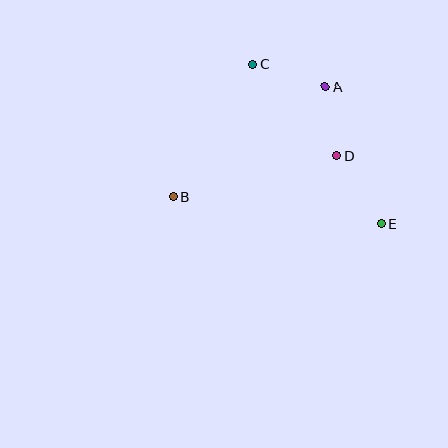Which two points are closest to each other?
Points A and D are closest to each other.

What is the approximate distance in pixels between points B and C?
The distance between B and C is approximately 155 pixels.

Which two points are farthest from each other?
Points B and E are farthest from each other.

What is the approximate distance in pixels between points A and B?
The distance between A and B is approximately 188 pixels.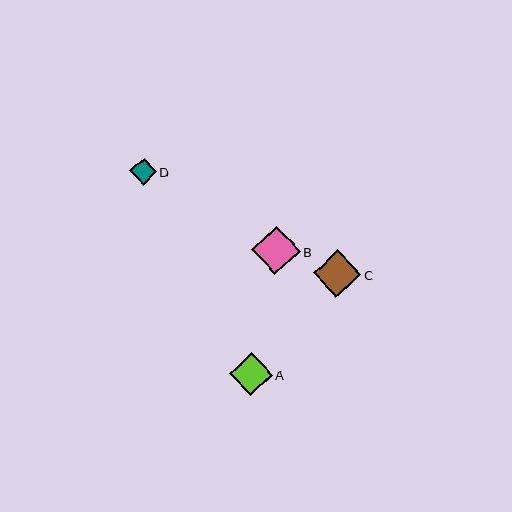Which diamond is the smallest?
Diamond D is the smallest with a size of approximately 26 pixels.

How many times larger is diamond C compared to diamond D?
Diamond C is approximately 1.8 times the size of diamond D.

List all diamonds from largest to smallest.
From largest to smallest: B, C, A, D.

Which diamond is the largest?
Diamond B is the largest with a size of approximately 49 pixels.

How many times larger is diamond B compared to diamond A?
Diamond B is approximately 1.2 times the size of diamond A.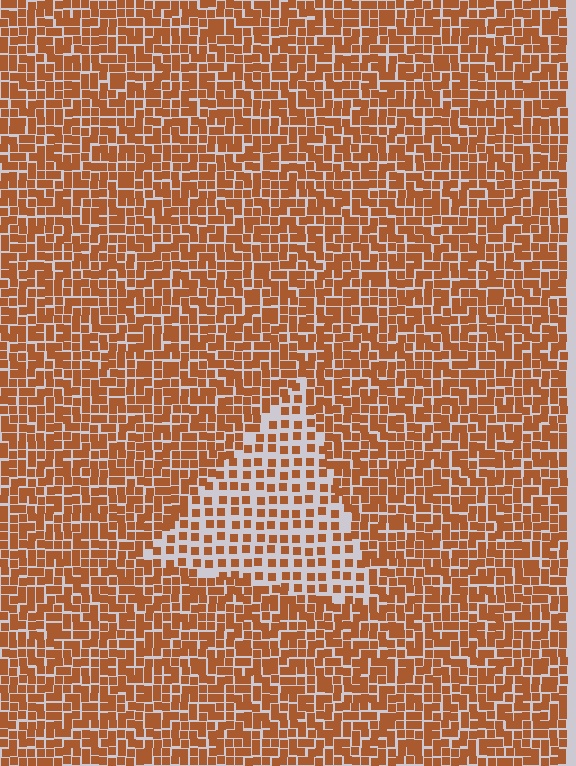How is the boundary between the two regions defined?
The boundary is defined by a change in element density (approximately 2.0x ratio). All elements are the same color, size, and shape.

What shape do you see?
I see a triangle.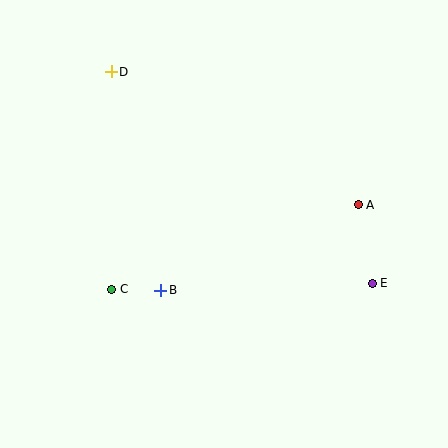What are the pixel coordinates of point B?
Point B is at (161, 290).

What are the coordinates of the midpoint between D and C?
The midpoint between D and C is at (112, 181).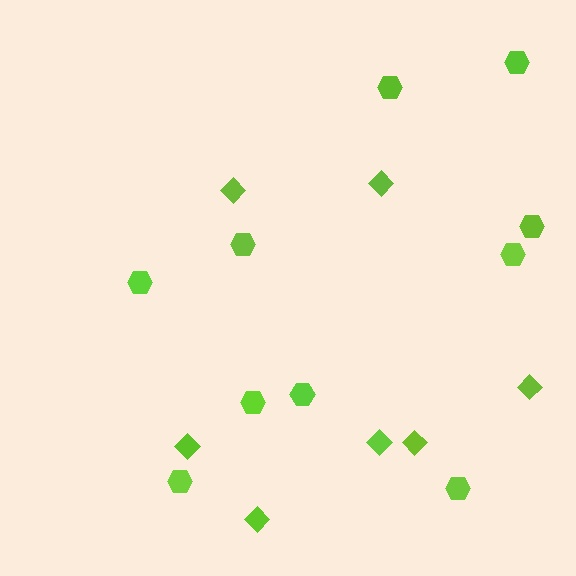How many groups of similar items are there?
There are 2 groups: one group of hexagons (10) and one group of diamonds (7).